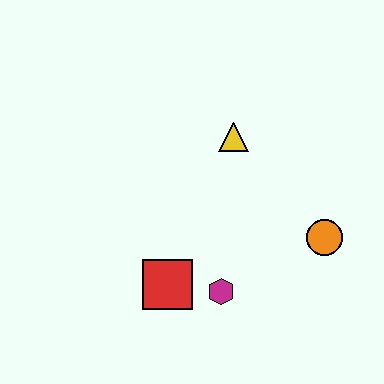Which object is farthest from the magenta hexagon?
The yellow triangle is farthest from the magenta hexagon.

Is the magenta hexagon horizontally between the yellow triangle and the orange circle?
No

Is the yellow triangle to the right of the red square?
Yes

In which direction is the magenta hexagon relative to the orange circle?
The magenta hexagon is to the left of the orange circle.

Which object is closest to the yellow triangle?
The orange circle is closest to the yellow triangle.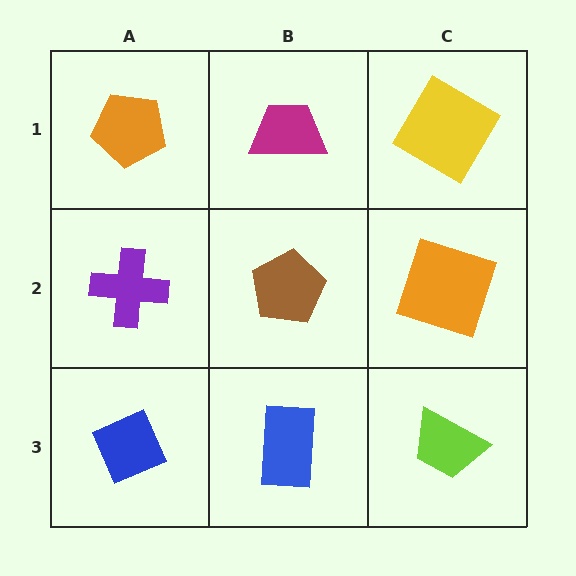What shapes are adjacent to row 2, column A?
An orange pentagon (row 1, column A), a blue diamond (row 3, column A), a brown pentagon (row 2, column B).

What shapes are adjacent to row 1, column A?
A purple cross (row 2, column A), a magenta trapezoid (row 1, column B).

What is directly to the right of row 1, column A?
A magenta trapezoid.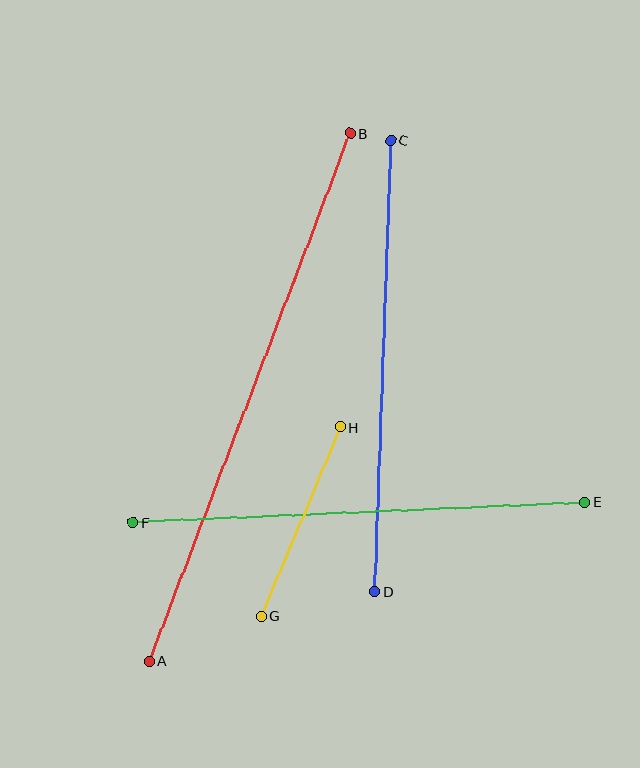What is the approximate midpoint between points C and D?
The midpoint is at approximately (383, 366) pixels.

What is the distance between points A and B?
The distance is approximately 565 pixels.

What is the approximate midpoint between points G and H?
The midpoint is at approximately (301, 522) pixels.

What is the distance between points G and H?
The distance is approximately 205 pixels.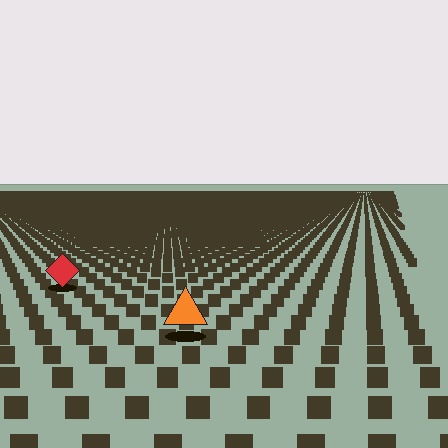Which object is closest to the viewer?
The orange triangle is closest. The texture marks near it are larger and more spread out.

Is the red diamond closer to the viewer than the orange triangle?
No. The orange triangle is closer — you can tell from the texture gradient: the ground texture is coarser near it.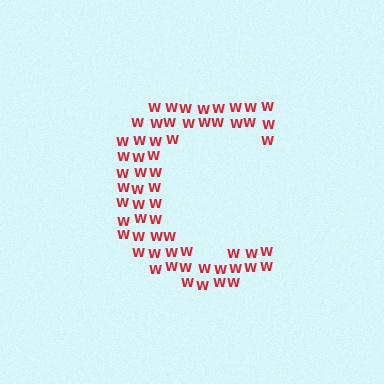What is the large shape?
The large shape is the letter C.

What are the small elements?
The small elements are letter W's.